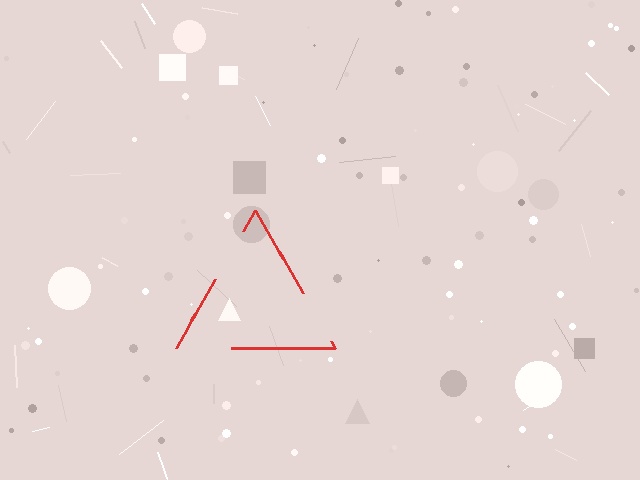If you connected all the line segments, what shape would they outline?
They would outline a triangle.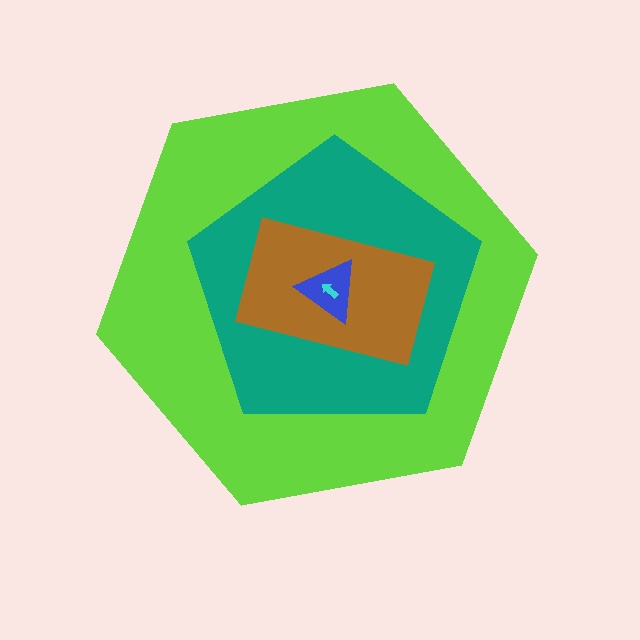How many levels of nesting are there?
5.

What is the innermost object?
The cyan arrow.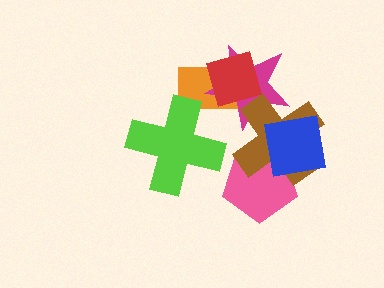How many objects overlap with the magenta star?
3 objects overlap with the magenta star.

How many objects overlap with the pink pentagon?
2 objects overlap with the pink pentagon.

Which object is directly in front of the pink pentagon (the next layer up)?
The brown cross is directly in front of the pink pentagon.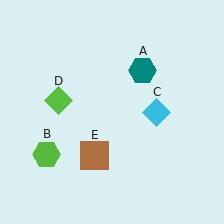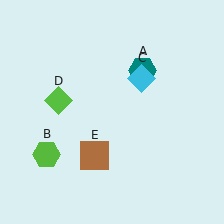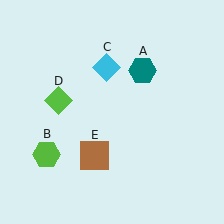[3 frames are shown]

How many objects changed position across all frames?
1 object changed position: cyan diamond (object C).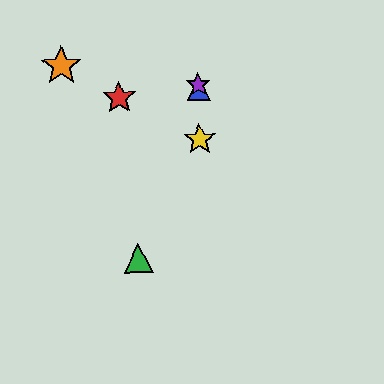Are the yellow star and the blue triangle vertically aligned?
Yes, both are at x≈200.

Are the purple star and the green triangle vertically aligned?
No, the purple star is at x≈198 and the green triangle is at x≈138.